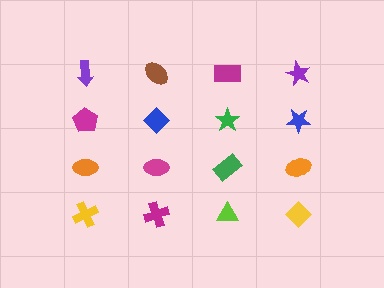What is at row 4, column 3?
A lime triangle.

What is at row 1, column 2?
A brown ellipse.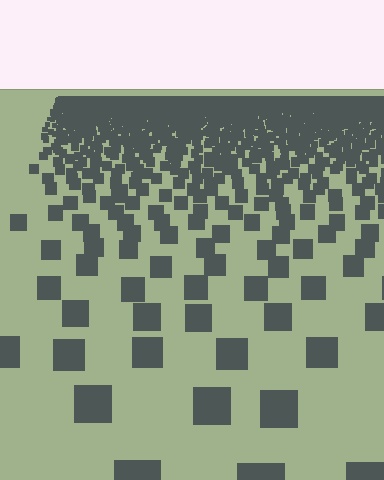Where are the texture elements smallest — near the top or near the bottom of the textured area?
Near the top.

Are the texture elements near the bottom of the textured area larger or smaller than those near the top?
Larger. Near the bottom, elements are closer to the viewer and appear at a bigger on-screen size.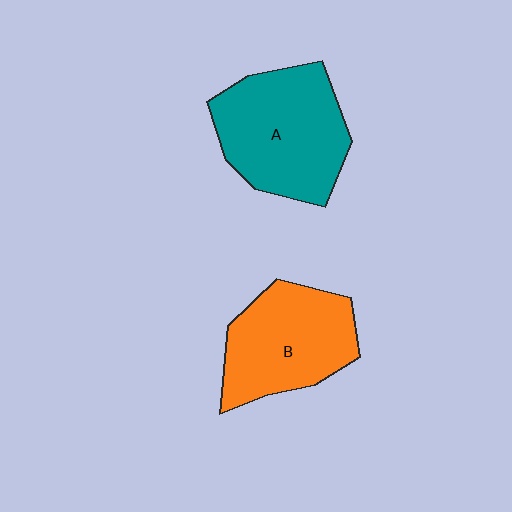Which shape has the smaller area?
Shape B (orange).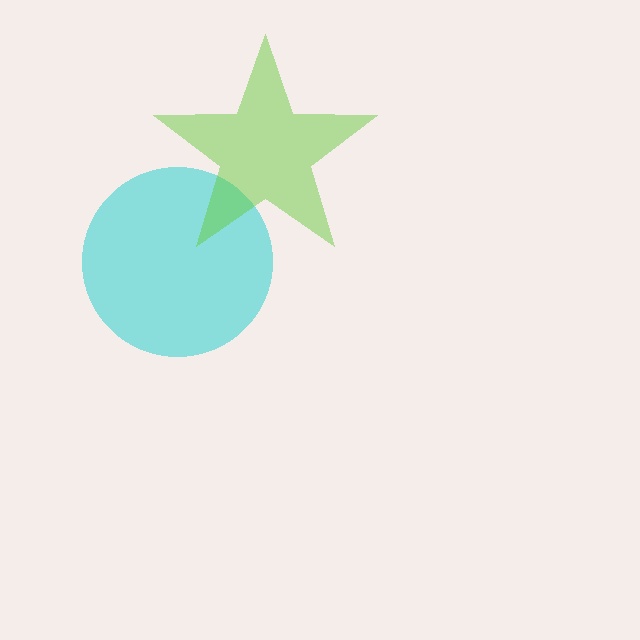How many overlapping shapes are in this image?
There are 2 overlapping shapes in the image.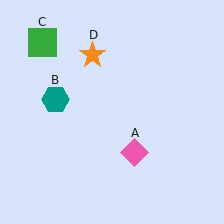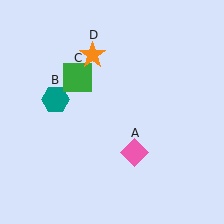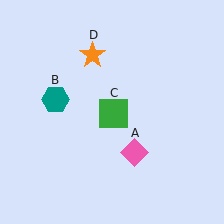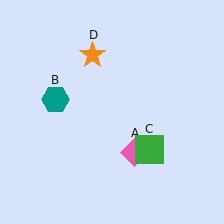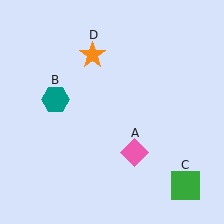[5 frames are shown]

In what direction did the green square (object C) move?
The green square (object C) moved down and to the right.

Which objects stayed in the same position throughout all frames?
Pink diamond (object A) and teal hexagon (object B) and orange star (object D) remained stationary.